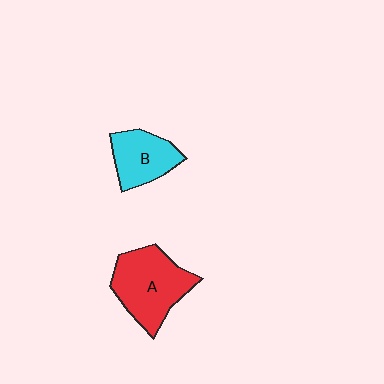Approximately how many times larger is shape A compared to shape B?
Approximately 1.5 times.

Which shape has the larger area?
Shape A (red).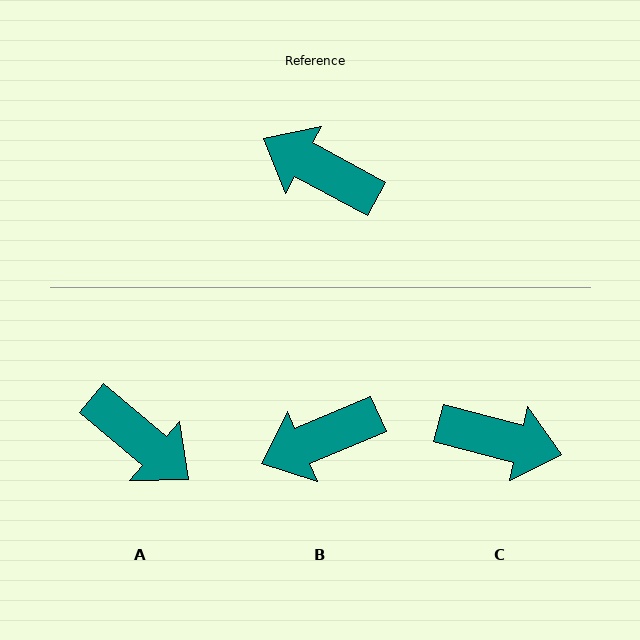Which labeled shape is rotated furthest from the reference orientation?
A, about 168 degrees away.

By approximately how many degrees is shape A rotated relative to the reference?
Approximately 168 degrees counter-clockwise.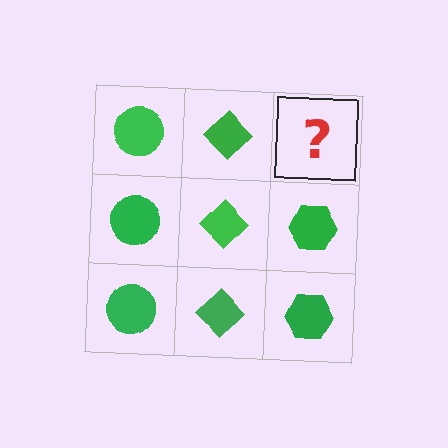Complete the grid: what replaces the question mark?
The question mark should be replaced with a green hexagon.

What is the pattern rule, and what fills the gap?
The rule is that each column has a consistent shape. The gap should be filled with a green hexagon.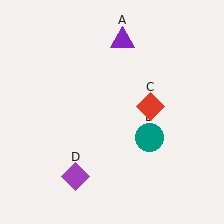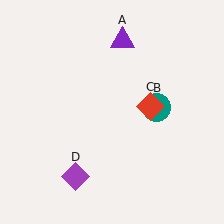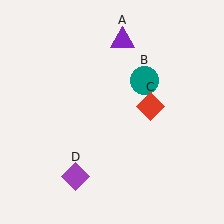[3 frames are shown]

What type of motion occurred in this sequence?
The teal circle (object B) rotated counterclockwise around the center of the scene.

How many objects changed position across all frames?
1 object changed position: teal circle (object B).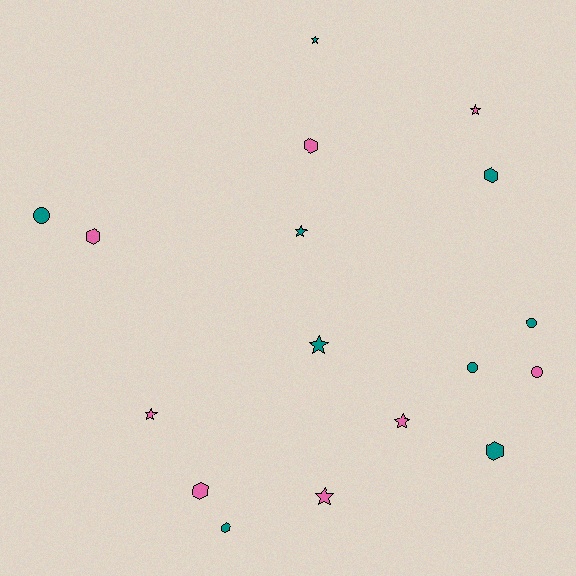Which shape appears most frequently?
Star, with 7 objects.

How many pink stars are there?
There are 4 pink stars.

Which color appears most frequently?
Teal, with 9 objects.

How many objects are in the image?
There are 17 objects.